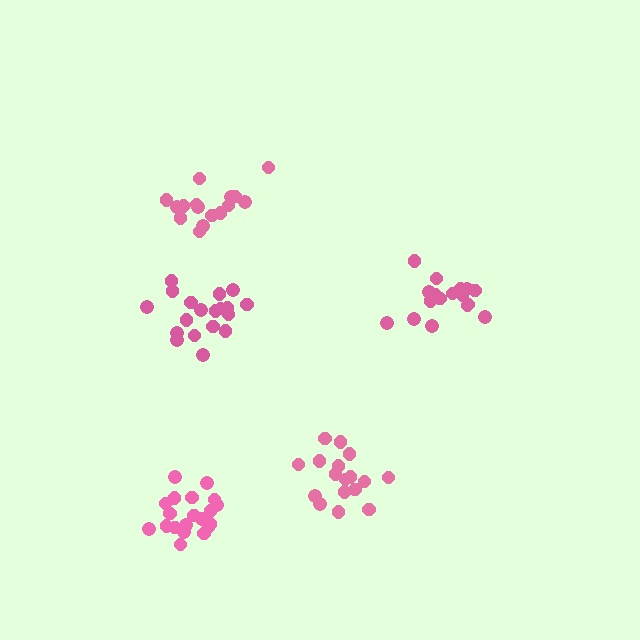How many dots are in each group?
Group 1: 17 dots, Group 2: 19 dots, Group 3: 17 dots, Group 4: 17 dots, Group 5: 20 dots (90 total).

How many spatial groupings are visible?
There are 5 spatial groupings.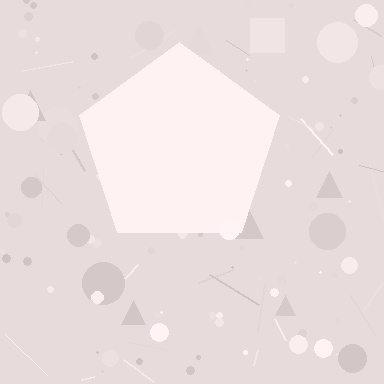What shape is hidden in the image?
A pentagon is hidden in the image.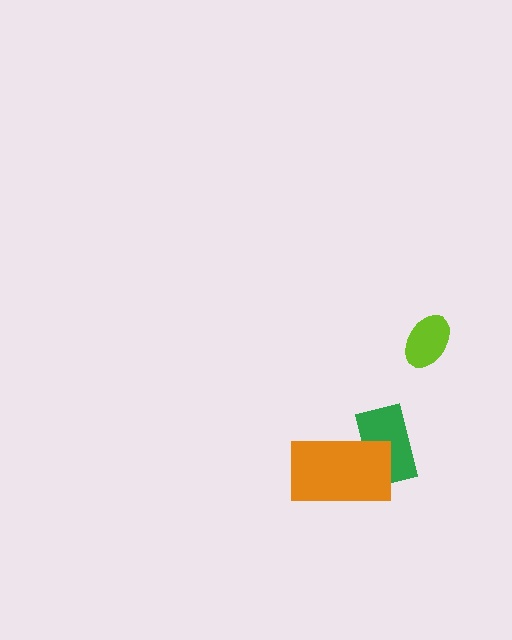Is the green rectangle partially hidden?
Yes, it is partially covered by another shape.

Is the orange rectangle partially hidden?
No, no other shape covers it.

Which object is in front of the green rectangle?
The orange rectangle is in front of the green rectangle.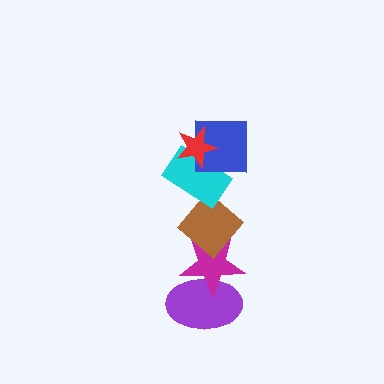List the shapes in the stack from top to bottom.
From top to bottom: the red star, the blue square, the cyan rectangle, the brown diamond, the magenta star, the purple ellipse.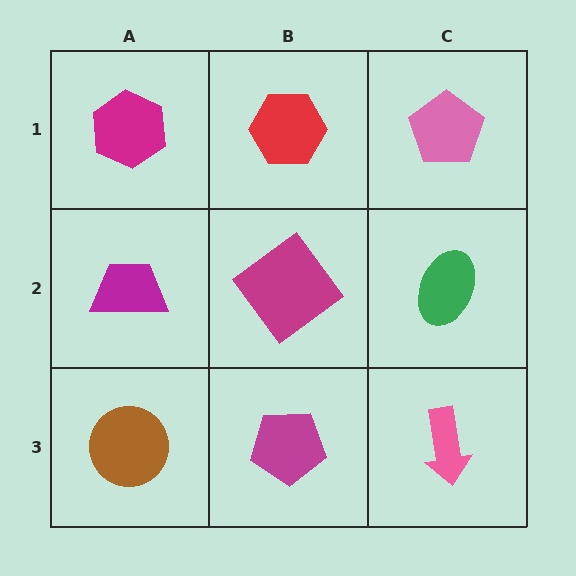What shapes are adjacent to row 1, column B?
A magenta diamond (row 2, column B), a magenta hexagon (row 1, column A), a pink pentagon (row 1, column C).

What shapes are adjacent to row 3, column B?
A magenta diamond (row 2, column B), a brown circle (row 3, column A), a pink arrow (row 3, column C).